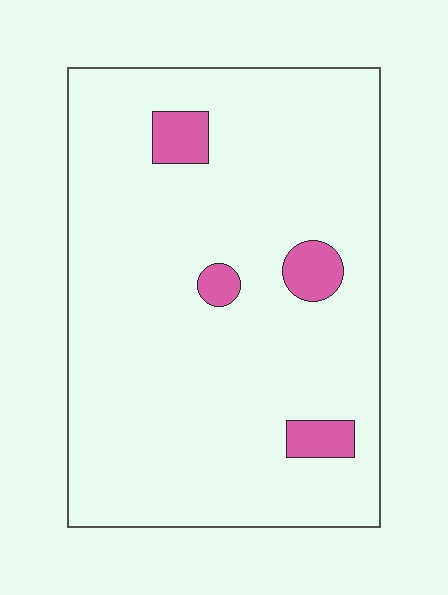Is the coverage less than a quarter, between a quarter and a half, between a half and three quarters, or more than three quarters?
Less than a quarter.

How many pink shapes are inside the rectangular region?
4.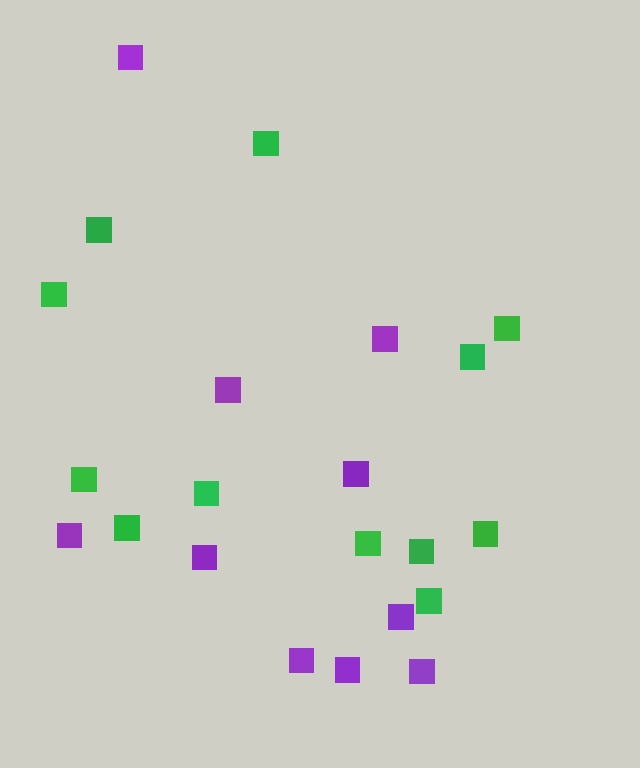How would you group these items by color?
There are 2 groups: one group of green squares (12) and one group of purple squares (10).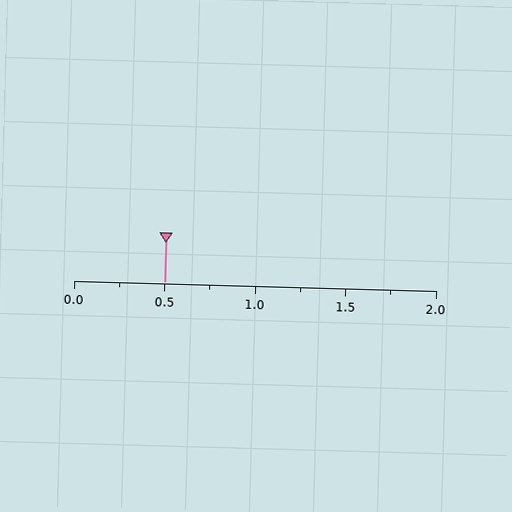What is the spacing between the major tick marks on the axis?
The major ticks are spaced 0.5 apart.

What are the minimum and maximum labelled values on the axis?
The axis runs from 0.0 to 2.0.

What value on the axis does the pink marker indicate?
The marker indicates approximately 0.5.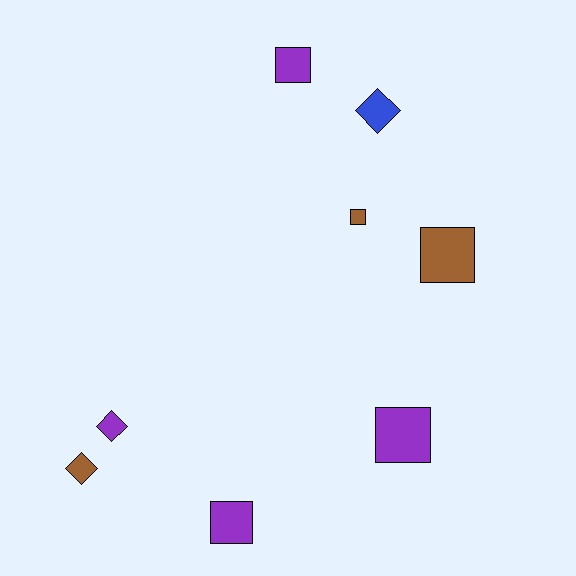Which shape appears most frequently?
Square, with 5 objects.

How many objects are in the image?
There are 8 objects.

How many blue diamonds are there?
There is 1 blue diamond.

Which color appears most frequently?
Purple, with 4 objects.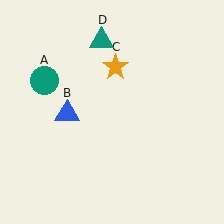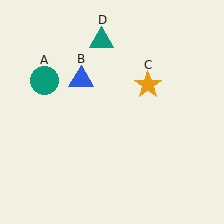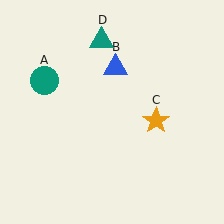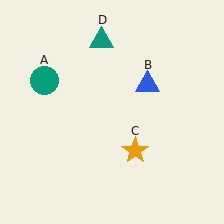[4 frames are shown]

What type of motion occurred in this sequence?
The blue triangle (object B), orange star (object C) rotated clockwise around the center of the scene.